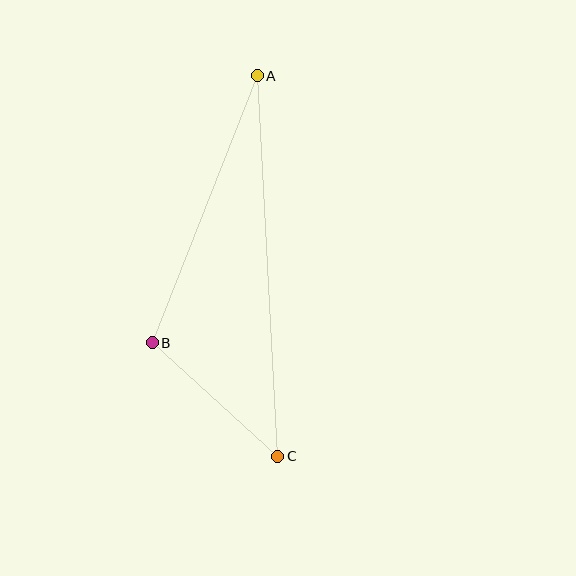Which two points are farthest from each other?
Points A and C are farthest from each other.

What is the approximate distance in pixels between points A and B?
The distance between A and B is approximately 287 pixels.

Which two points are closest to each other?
Points B and C are closest to each other.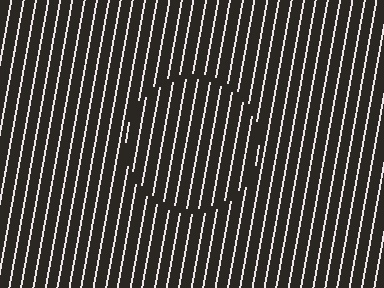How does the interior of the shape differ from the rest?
The interior of the shape contains the same grating, shifted by half a period — the contour is defined by the phase discontinuity where line-ends from the inner and outer gratings abut.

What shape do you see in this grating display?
An illusory circle. The interior of the shape contains the same grating, shifted by half a period — the contour is defined by the phase discontinuity where line-ends from the inner and outer gratings abut.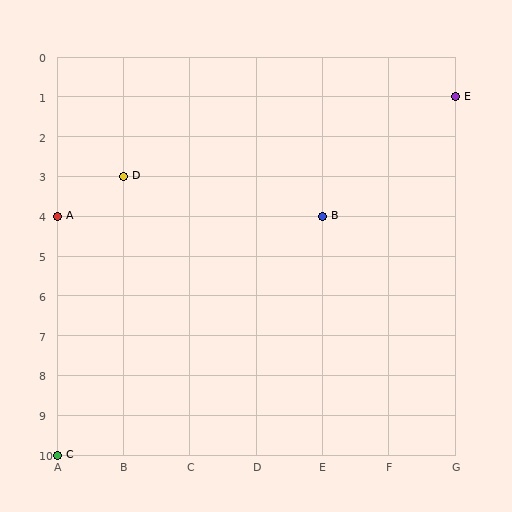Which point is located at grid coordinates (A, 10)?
Point C is at (A, 10).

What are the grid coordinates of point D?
Point D is at grid coordinates (B, 3).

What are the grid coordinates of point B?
Point B is at grid coordinates (E, 4).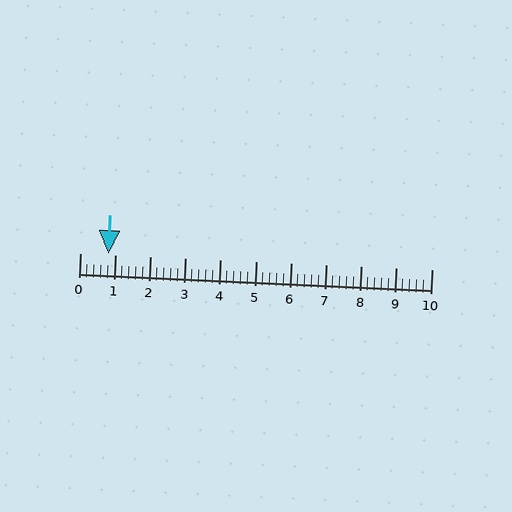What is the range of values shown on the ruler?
The ruler shows values from 0 to 10.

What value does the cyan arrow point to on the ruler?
The cyan arrow points to approximately 0.8.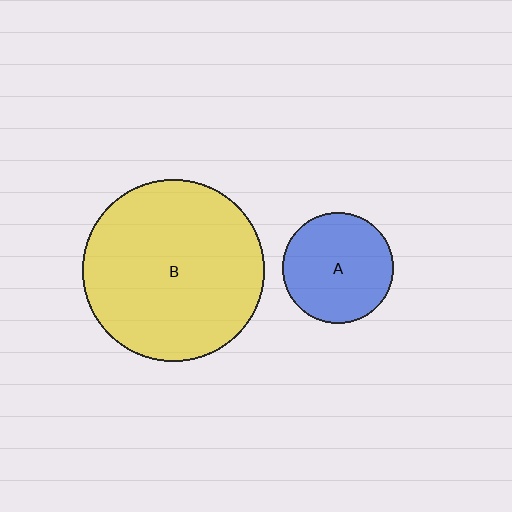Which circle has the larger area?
Circle B (yellow).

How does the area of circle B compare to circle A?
Approximately 2.7 times.